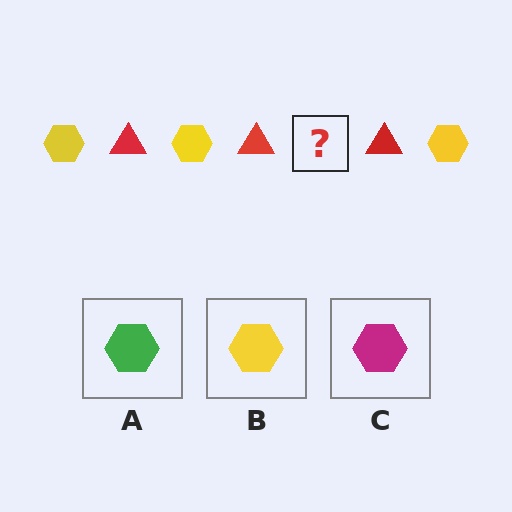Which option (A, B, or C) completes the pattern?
B.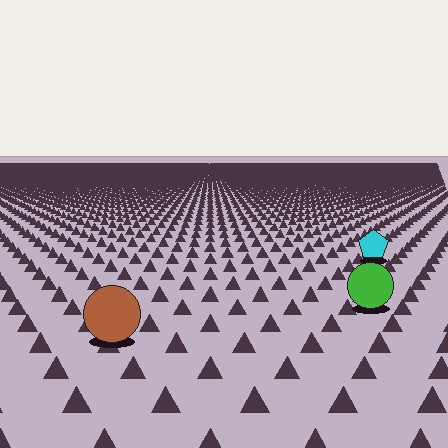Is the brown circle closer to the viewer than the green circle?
Yes. The brown circle is closer — you can tell from the texture gradient: the ground texture is coarser near it.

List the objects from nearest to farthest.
From nearest to farthest: the brown circle, the green circle, the cyan pentagon.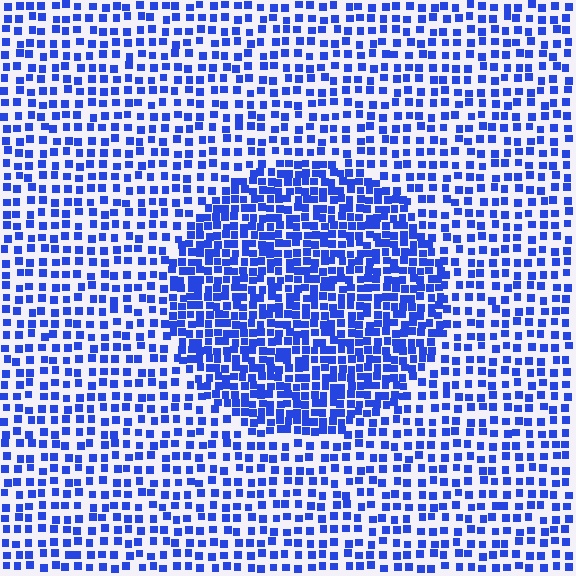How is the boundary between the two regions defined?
The boundary is defined by a change in element density (approximately 1.9x ratio). All elements are the same color, size, and shape.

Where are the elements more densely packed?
The elements are more densely packed inside the circle boundary.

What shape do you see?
I see a circle.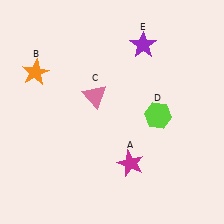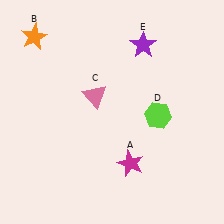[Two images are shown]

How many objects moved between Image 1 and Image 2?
1 object moved between the two images.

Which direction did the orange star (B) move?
The orange star (B) moved up.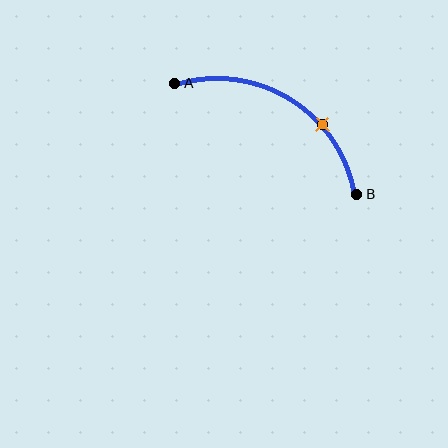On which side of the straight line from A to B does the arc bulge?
The arc bulges above the straight line connecting A and B.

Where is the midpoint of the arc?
The arc midpoint is the point on the curve farthest from the straight line joining A and B. It sits above that line.